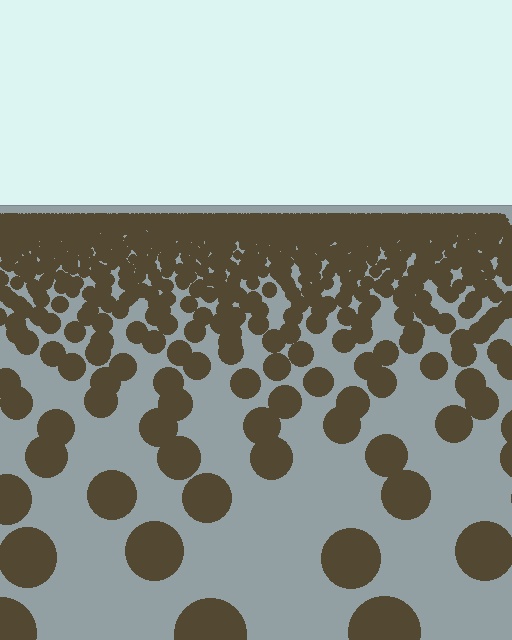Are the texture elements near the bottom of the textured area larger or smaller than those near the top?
Larger. Near the bottom, elements are closer to the viewer and appear at a bigger on-screen size.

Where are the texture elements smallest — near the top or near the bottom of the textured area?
Near the top.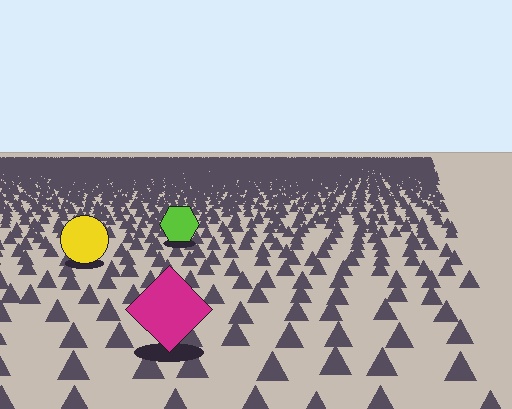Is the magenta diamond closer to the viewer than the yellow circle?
Yes. The magenta diamond is closer — you can tell from the texture gradient: the ground texture is coarser near it.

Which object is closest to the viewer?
The magenta diamond is closest. The texture marks near it are larger and more spread out.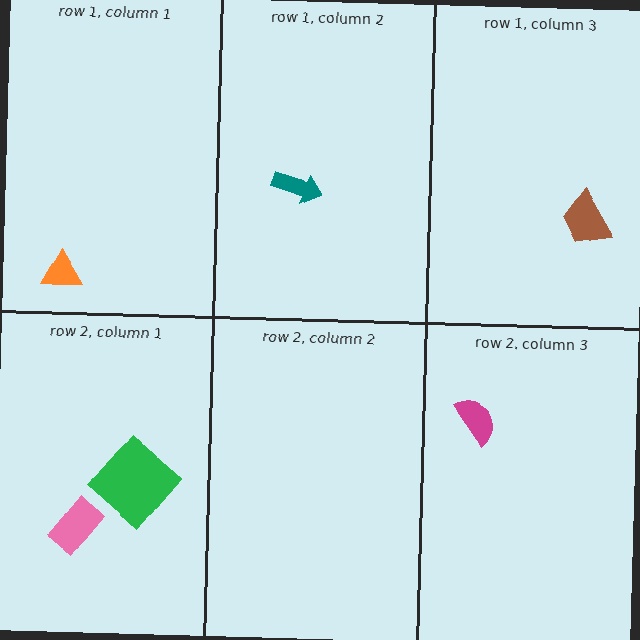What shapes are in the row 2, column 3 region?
The magenta semicircle.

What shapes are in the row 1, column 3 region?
The brown trapezoid.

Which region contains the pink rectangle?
The row 2, column 1 region.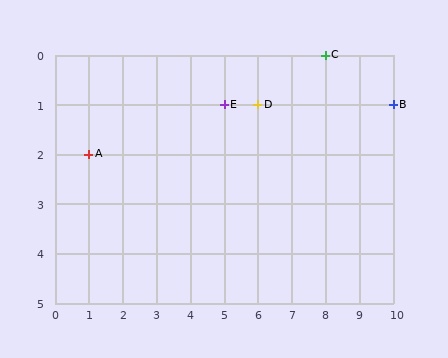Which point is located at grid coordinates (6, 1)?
Point D is at (6, 1).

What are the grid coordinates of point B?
Point B is at grid coordinates (10, 1).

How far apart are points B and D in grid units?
Points B and D are 4 columns apart.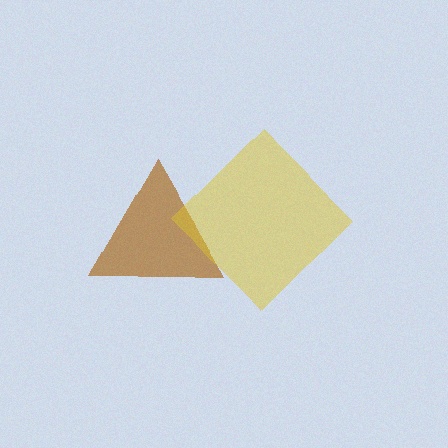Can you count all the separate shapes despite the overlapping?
Yes, there are 2 separate shapes.